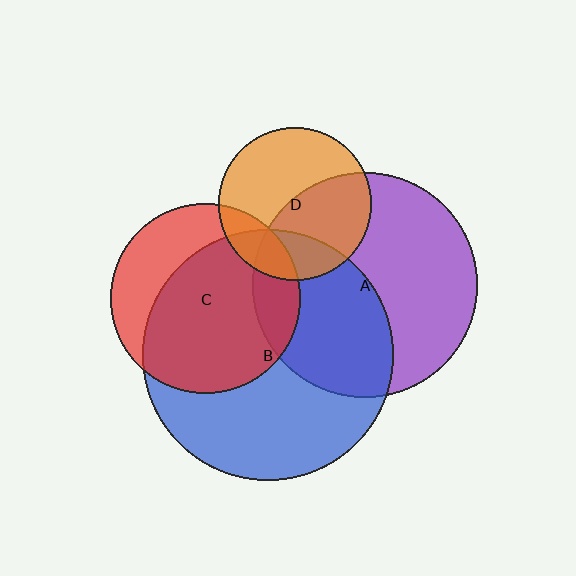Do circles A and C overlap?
Yes.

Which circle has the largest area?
Circle B (blue).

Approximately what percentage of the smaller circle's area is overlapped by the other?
Approximately 15%.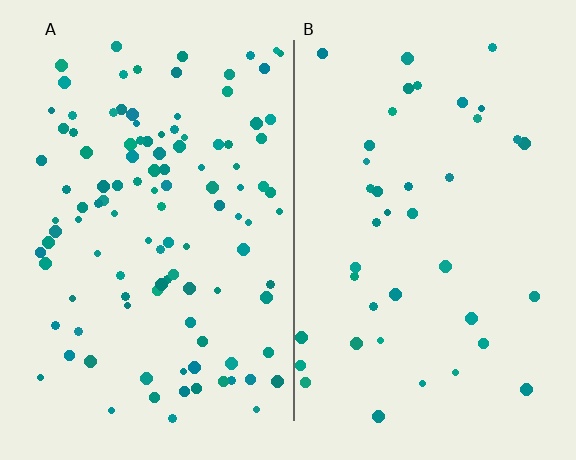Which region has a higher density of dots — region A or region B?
A (the left).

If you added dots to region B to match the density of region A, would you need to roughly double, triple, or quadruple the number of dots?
Approximately triple.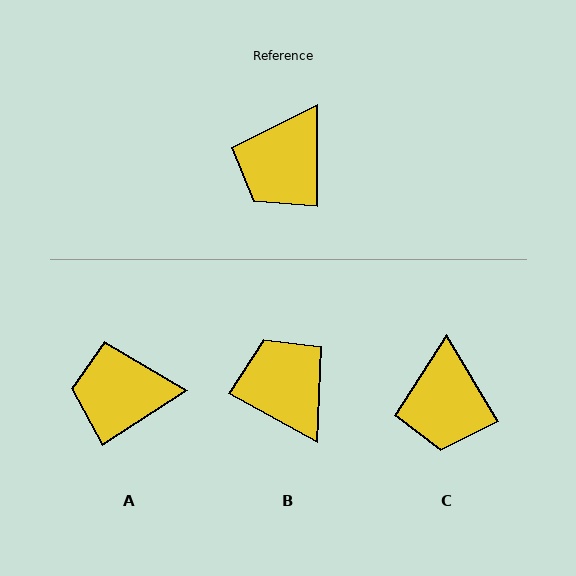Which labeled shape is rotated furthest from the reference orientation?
B, about 119 degrees away.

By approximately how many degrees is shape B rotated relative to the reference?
Approximately 119 degrees clockwise.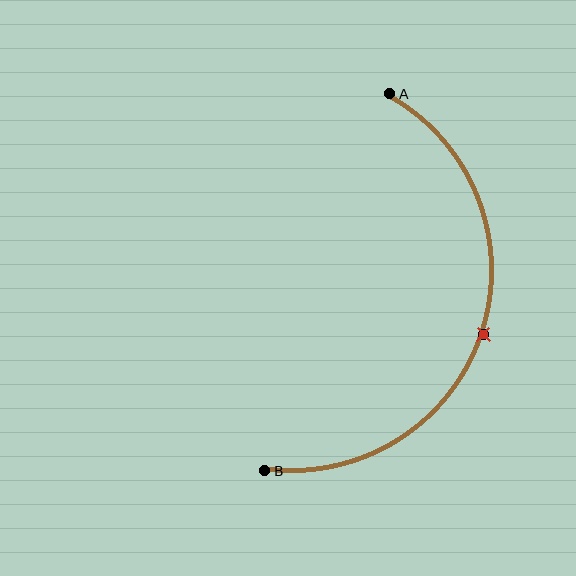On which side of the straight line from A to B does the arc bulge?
The arc bulges to the right of the straight line connecting A and B.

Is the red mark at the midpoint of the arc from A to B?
Yes. The red mark lies on the arc at equal arc-length from both A and B — it is the arc midpoint.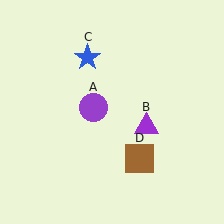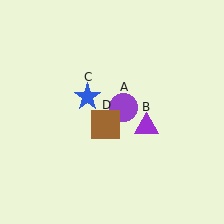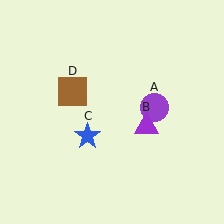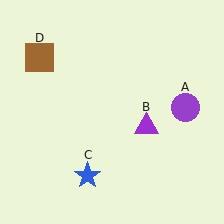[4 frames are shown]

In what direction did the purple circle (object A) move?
The purple circle (object A) moved right.